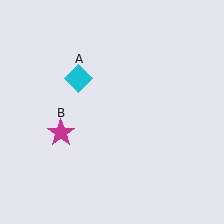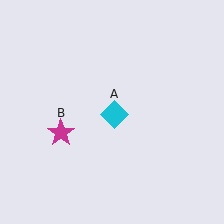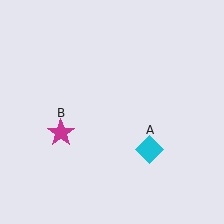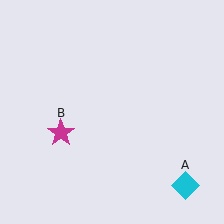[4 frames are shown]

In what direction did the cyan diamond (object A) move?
The cyan diamond (object A) moved down and to the right.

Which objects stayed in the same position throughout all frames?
Magenta star (object B) remained stationary.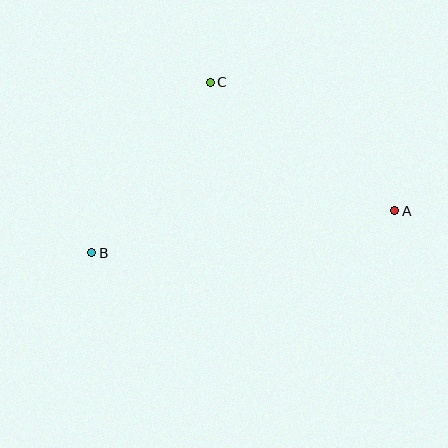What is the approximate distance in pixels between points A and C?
The distance between A and C is approximately 225 pixels.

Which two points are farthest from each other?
Points A and B are farthest from each other.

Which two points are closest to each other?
Points B and C are closest to each other.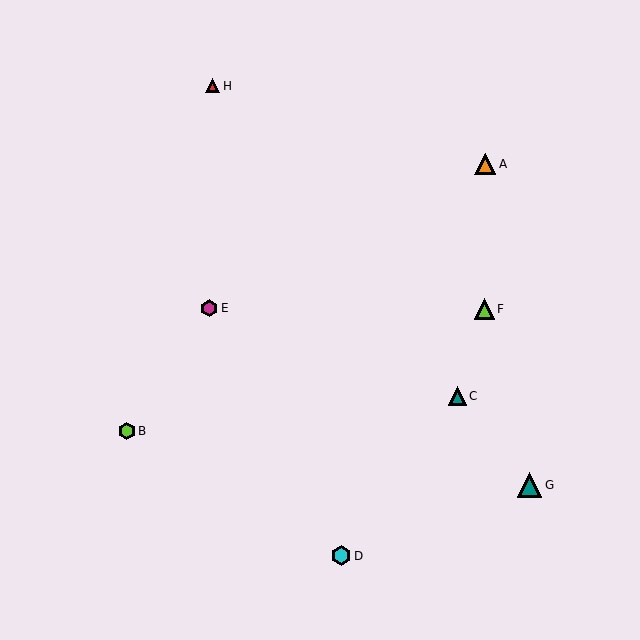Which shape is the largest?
The teal triangle (labeled G) is the largest.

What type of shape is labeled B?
Shape B is a lime hexagon.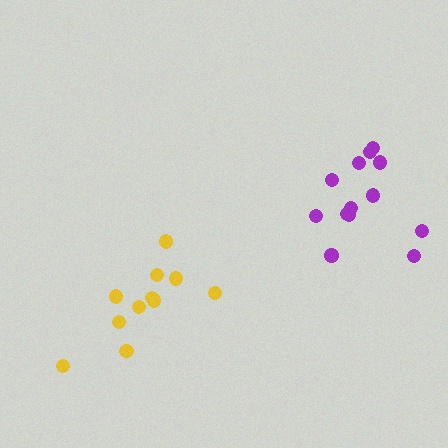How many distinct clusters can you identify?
There are 2 distinct clusters.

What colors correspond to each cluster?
The clusters are colored: yellow, purple.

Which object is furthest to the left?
The yellow cluster is leftmost.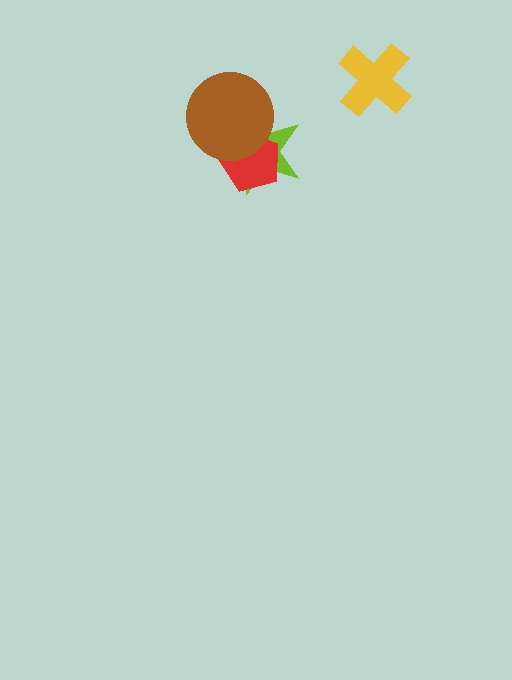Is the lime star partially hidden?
Yes, it is partially covered by another shape.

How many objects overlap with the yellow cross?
0 objects overlap with the yellow cross.